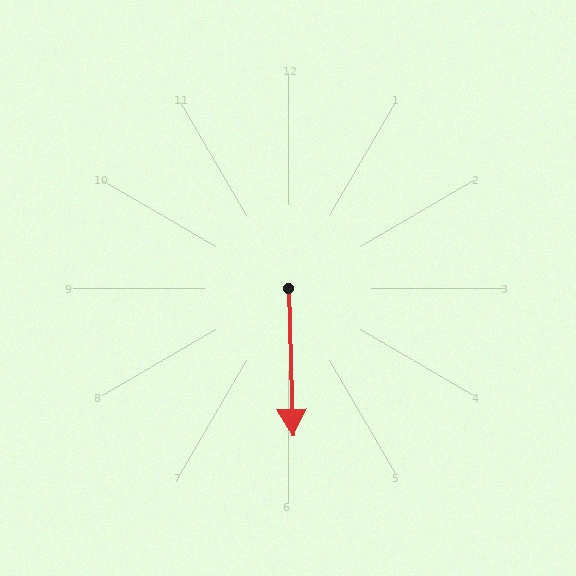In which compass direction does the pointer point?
South.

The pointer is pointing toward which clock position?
Roughly 6 o'clock.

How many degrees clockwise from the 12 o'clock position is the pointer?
Approximately 178 degrees.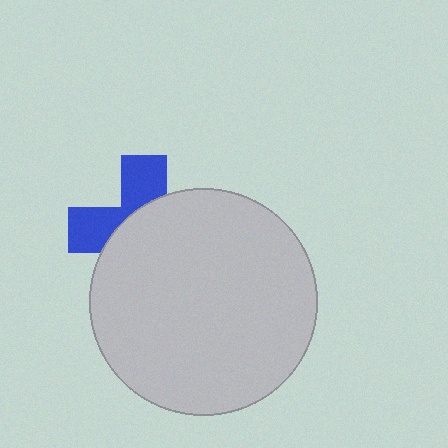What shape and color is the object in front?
The object in front is a light gray circle.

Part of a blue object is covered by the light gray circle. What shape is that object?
It is a cross.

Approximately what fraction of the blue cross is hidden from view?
Roughly 63% of the blue cross is hidden behind the light gray circle.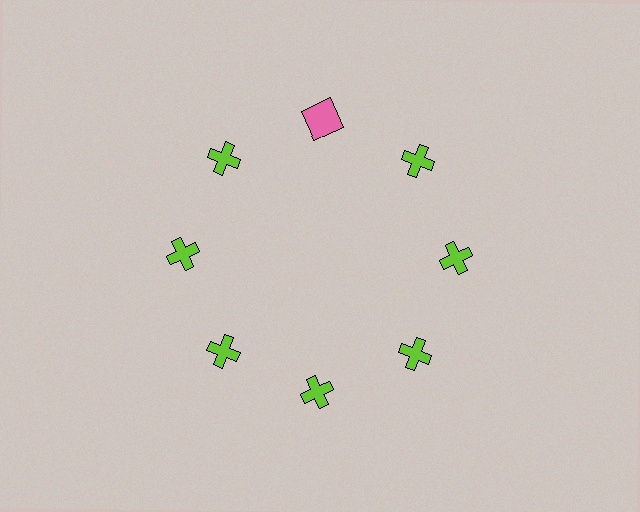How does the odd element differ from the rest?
It differs in both color (pink instead of lime) and shape (square instead of cross).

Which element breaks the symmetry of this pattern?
The pink square at roughly the 12 o'clock position breaks the symmetry. All other shapes are lime crosses.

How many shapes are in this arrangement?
There are 8 shapes arranged in a ring pattern.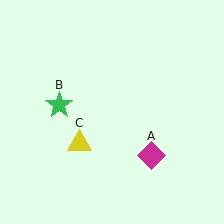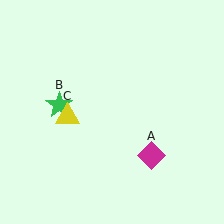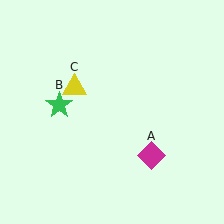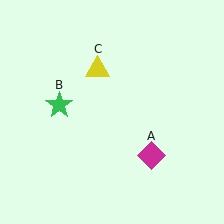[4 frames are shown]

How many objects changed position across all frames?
1 object changed position: yellow triangle (object C).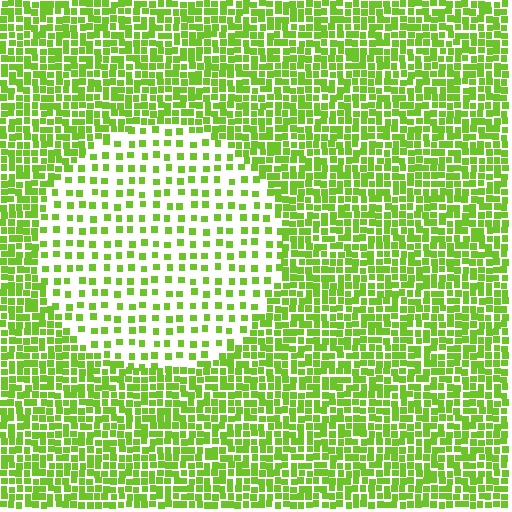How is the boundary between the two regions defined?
The boundary is defined by a change in element density (approximately 2.5x ratio). All elements are the same color, size, and shape.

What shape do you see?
I see a circle.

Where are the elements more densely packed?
The elements are more densely packed outside the circle boundary.